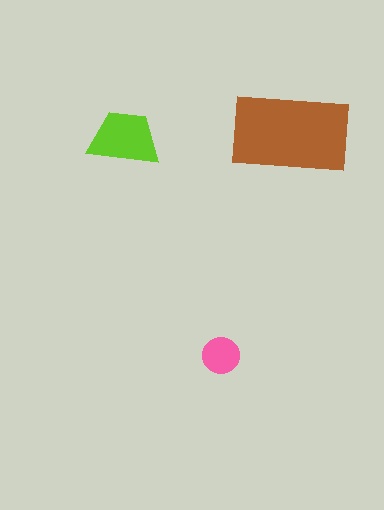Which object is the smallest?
The pink circle.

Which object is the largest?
The brown rectangle.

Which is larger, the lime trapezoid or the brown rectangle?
The brown rectangle.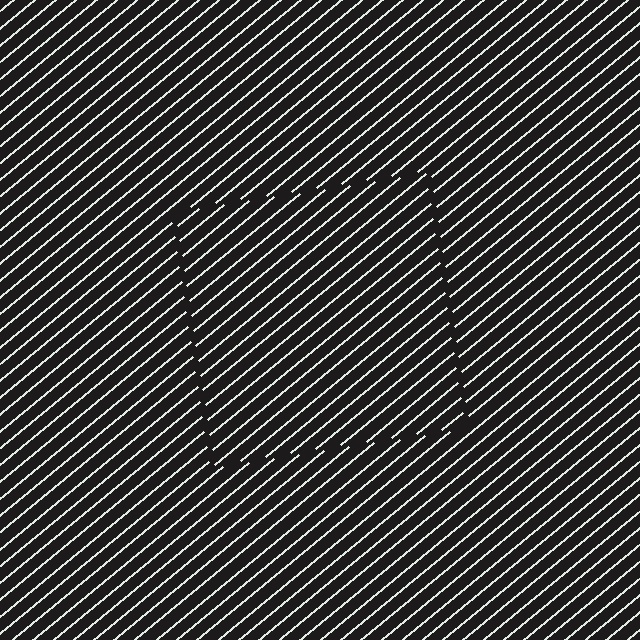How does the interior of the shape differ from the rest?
The interior of the shape contains the same grating, shifted by half a period — the contour is defined by the phase discontinuity where line-ends from the inner and outer gratings abut.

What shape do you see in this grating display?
An illusory square. The interior of the shape contains the same grating, shifted by half a period — the contour is defined by the phase discontinuity where line-ends from the inner and outer gratings abut.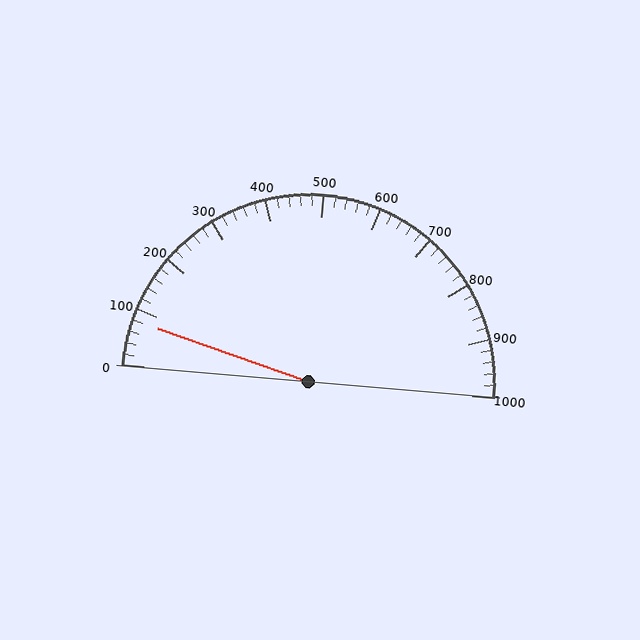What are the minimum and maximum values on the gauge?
The gauge ranges from 0 to 1000.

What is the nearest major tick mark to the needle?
The nearest major tick mark is 100.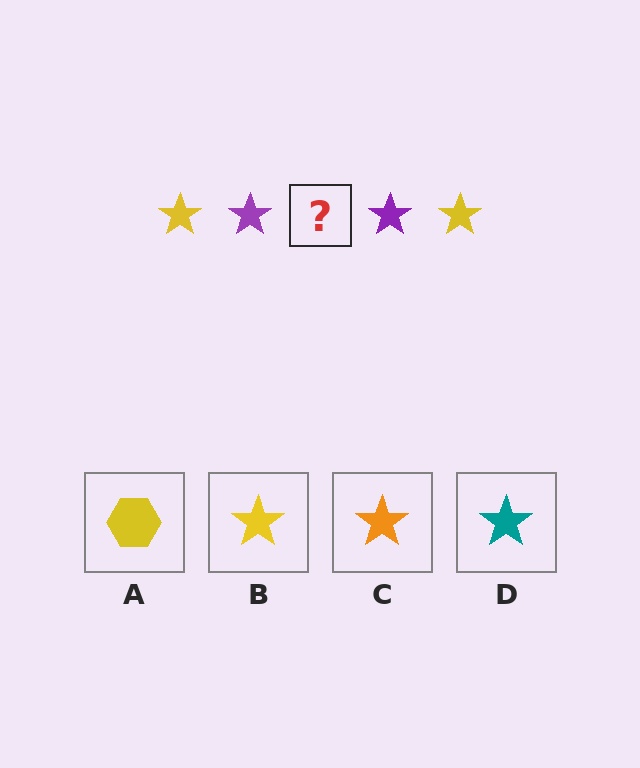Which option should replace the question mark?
Option B.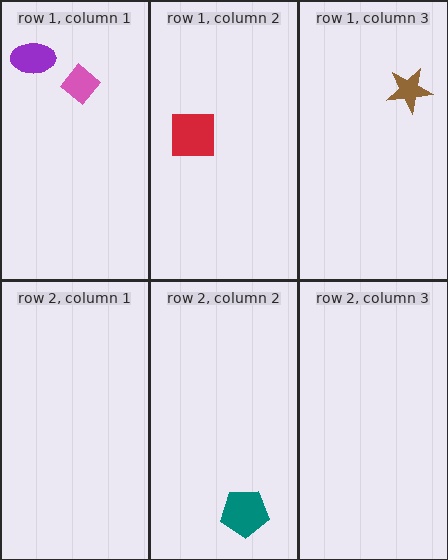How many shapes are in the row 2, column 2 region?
1.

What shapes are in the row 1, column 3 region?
The brown star.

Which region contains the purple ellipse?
The row 1, column 1 region.